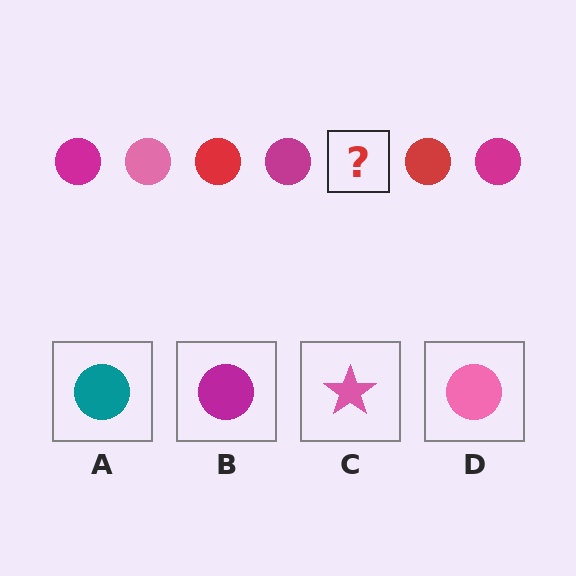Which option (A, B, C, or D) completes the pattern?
D.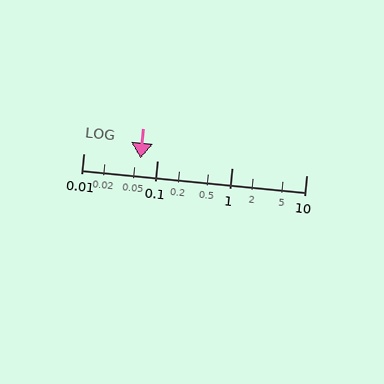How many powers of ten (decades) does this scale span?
The scale spans 3 decades, from 0.01 to 10.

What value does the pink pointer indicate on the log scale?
The pointer indicates approximately 0.058.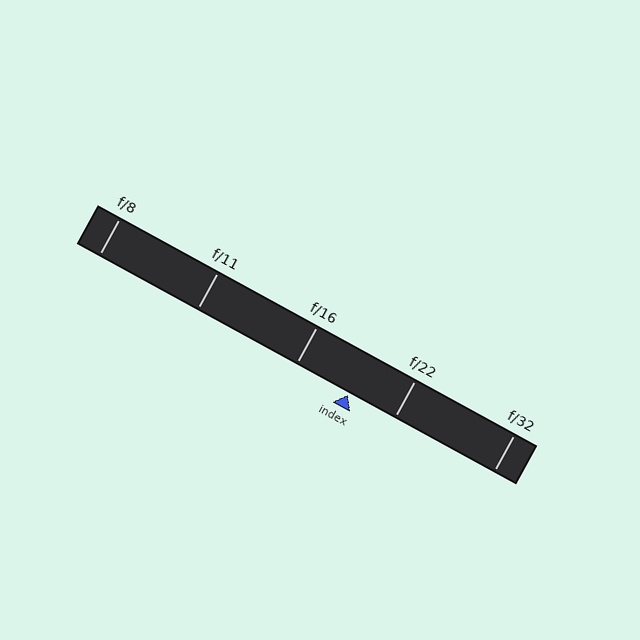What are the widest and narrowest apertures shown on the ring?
The widest aperture shown is f/8 and the narrowest is f/32.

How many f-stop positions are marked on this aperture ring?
There are 5 f-stop positions marked.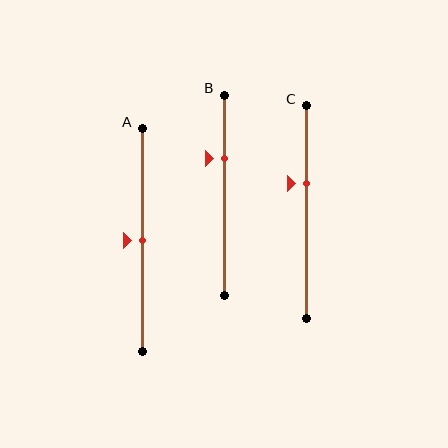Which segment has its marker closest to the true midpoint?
Segment A has its marker closest to the true midpoint.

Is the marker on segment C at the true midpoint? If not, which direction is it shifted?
No, the marker on segment C is shifted upward by about 14% of the segment length.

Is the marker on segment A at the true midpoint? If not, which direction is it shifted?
Yes, the marker on segment A is at the true midpoint.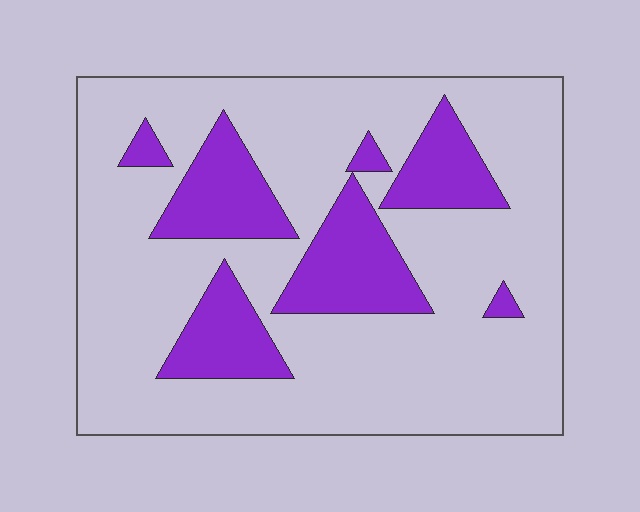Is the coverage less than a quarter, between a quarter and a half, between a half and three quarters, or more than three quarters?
Less than a quarter.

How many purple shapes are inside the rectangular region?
7.